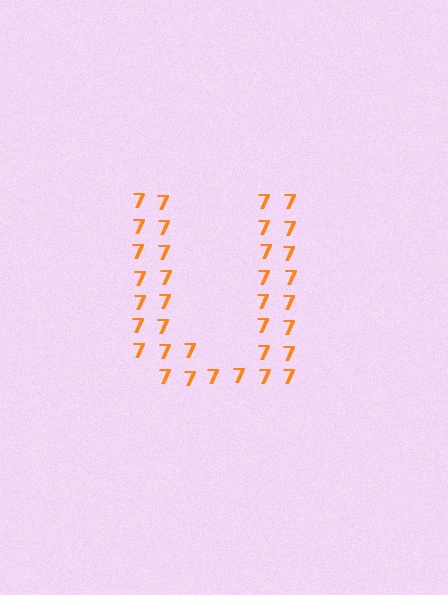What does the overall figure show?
The overall figure shows the letter U.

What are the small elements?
The small elements are digit 7's.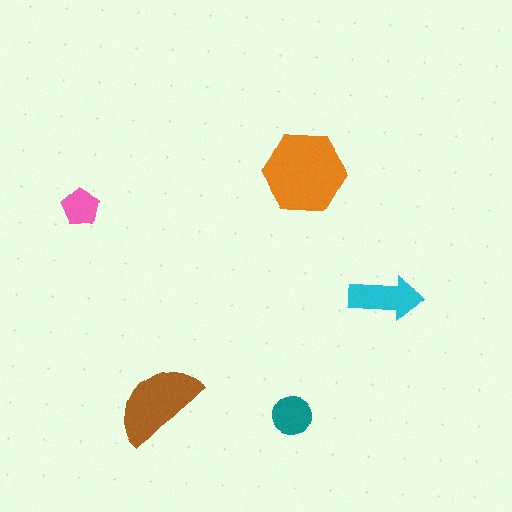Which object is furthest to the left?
The pink pentagon is leftmost.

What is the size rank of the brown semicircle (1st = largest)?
2nd.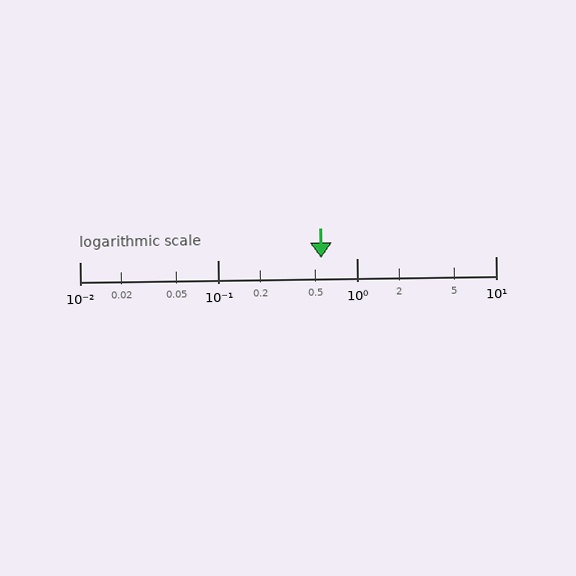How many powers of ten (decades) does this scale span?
The scale spans 3 decades, from 0.01 to 10.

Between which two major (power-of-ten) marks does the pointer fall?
The pointer is between 0.1 and 1.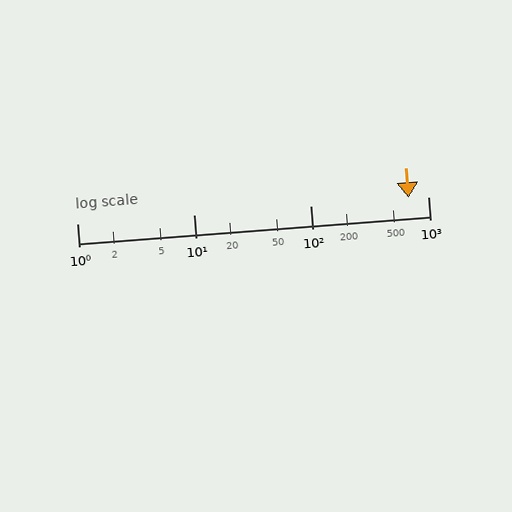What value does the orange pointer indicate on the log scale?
The pointer indicates approximately 680.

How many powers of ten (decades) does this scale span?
The scale spans 3 decades, from 1 to 1000.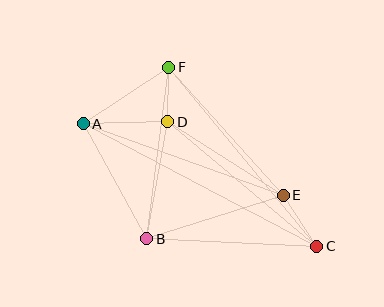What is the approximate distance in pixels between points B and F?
The distance between B and F is approximately 173 pixels.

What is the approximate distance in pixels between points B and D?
The distance between B and D is approximately 118 pixels.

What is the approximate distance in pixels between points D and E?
The distance between D and E is approximately 137 pixels.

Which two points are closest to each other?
Points D and F are closest to each other.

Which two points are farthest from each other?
Points A and C are farthest from each other.